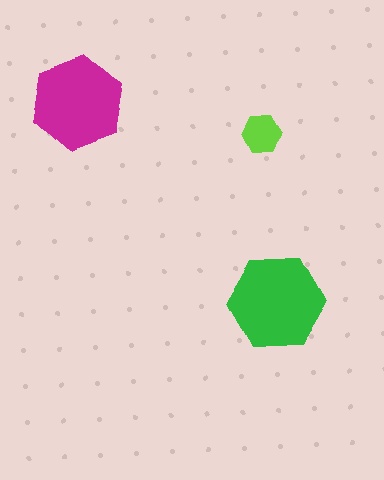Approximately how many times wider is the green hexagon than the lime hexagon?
About 2.5 times wider.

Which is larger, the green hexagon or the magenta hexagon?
The green one.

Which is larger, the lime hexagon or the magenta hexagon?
The magenta one.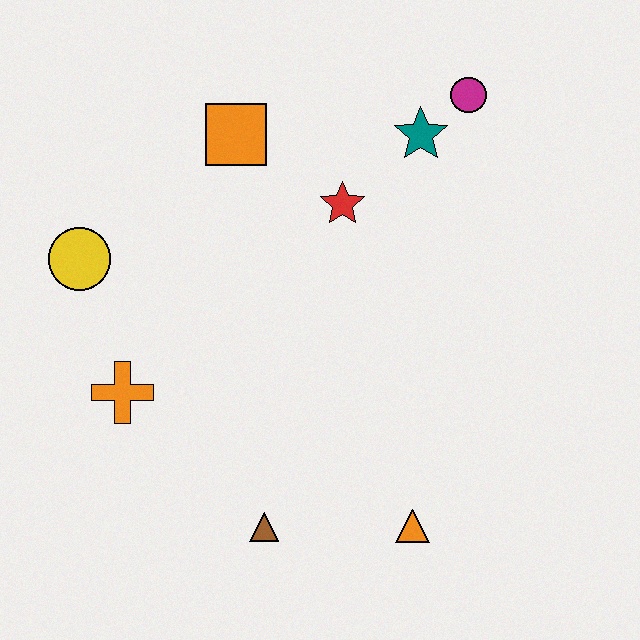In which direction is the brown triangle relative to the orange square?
The brown triangle is below the orange square.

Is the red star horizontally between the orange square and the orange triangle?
Yes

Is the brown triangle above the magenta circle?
No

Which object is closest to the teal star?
The magenta circle is closest to the teal star.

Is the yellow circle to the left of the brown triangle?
Yes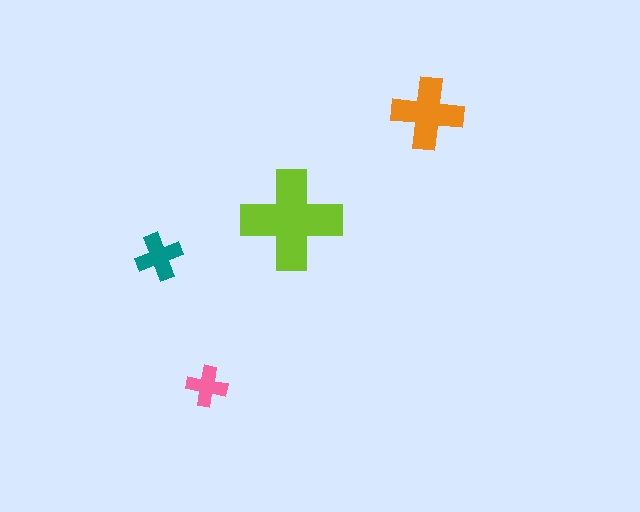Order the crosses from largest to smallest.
the lime one, the orange one, the teal one, the pink one.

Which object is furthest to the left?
The teal cross is leftmost.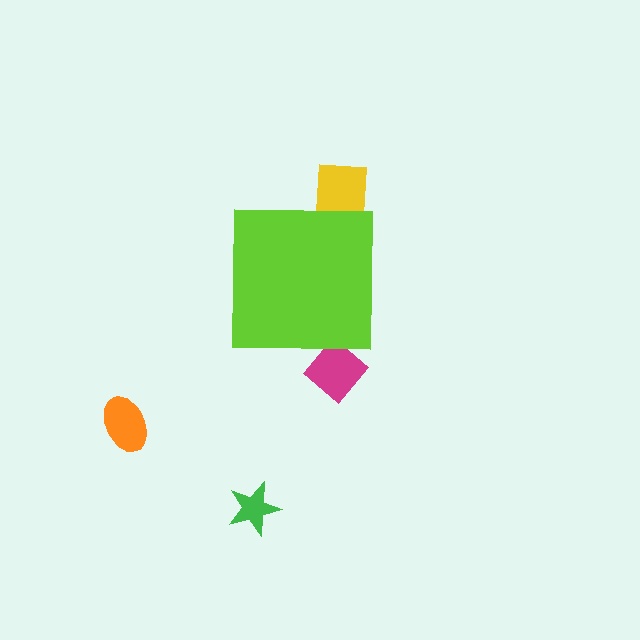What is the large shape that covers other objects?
A lime square.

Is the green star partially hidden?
No, the green star is fully visible.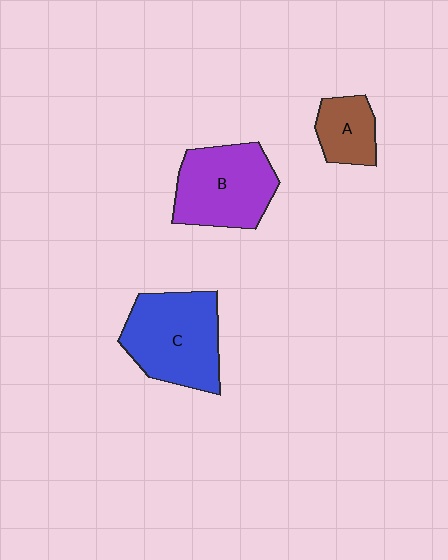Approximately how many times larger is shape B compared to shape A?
Approximately 2.0 times.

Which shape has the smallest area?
Shape A (brown).